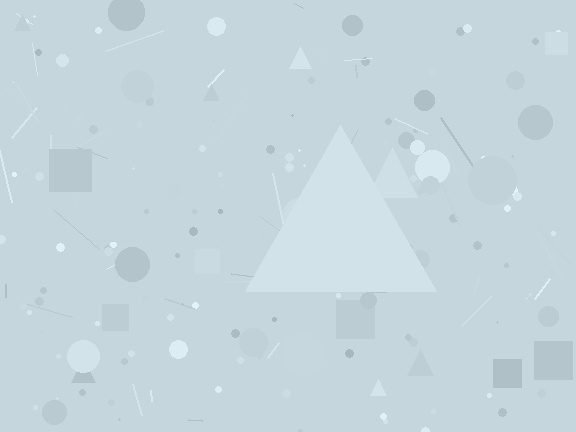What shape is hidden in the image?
A triangle is hidden in the image.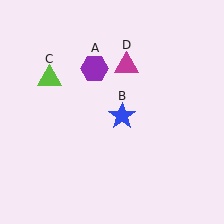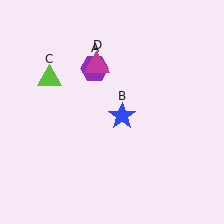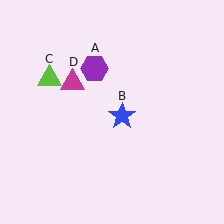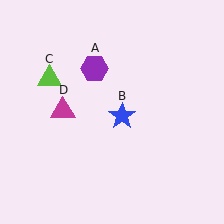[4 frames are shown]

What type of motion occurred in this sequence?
The magenta triangle (object D) rotated counterclockwise around the center of the scene.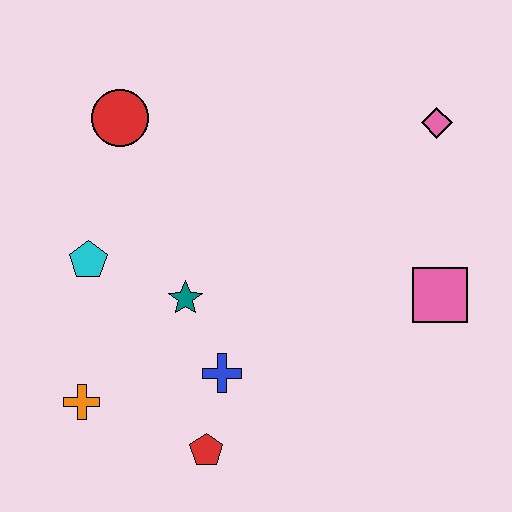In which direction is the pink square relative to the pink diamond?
The pink square is below the pink diamond.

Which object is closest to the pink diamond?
The pink square is closest to the pink diamond.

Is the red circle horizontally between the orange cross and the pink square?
Yes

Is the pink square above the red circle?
No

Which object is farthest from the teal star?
The pink diamond is farthest from the teal star.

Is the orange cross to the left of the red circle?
Yes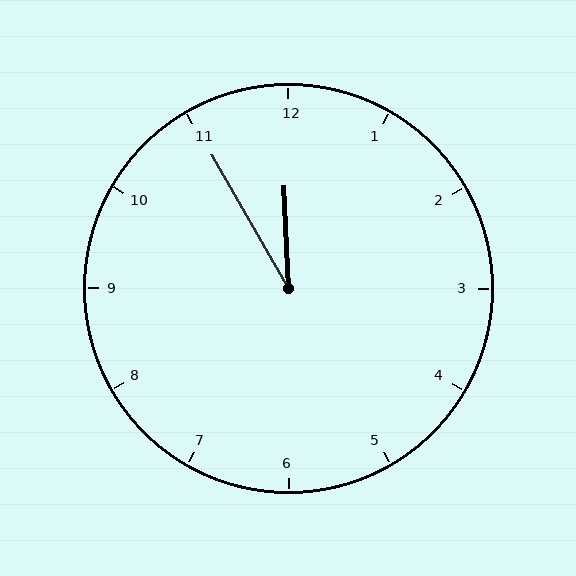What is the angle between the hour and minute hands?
Approximately 28 degrees.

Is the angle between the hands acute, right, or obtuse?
It is acute.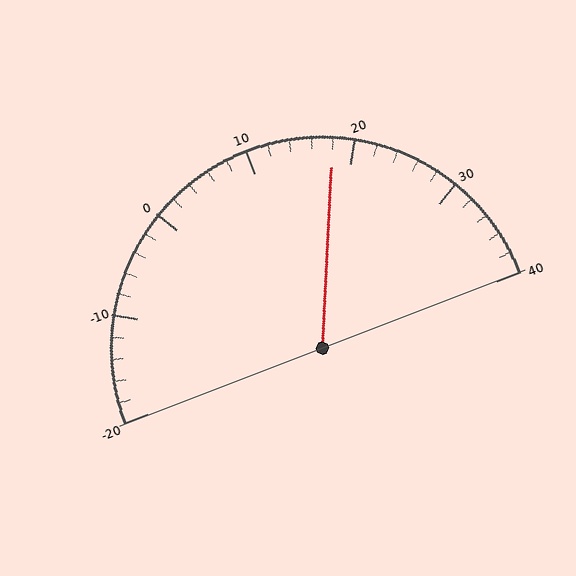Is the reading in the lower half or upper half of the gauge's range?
The reading is in the upper half of the range (-20 to 40).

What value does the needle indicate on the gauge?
The needle indicates approximately 18.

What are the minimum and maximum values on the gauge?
The gauge ranges from -20 to 40.